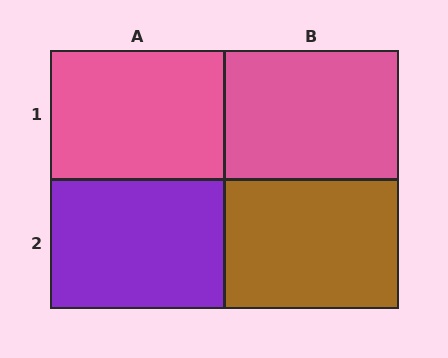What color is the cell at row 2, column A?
Purple.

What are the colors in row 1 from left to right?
Pink, pink.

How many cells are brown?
1 cell is brown.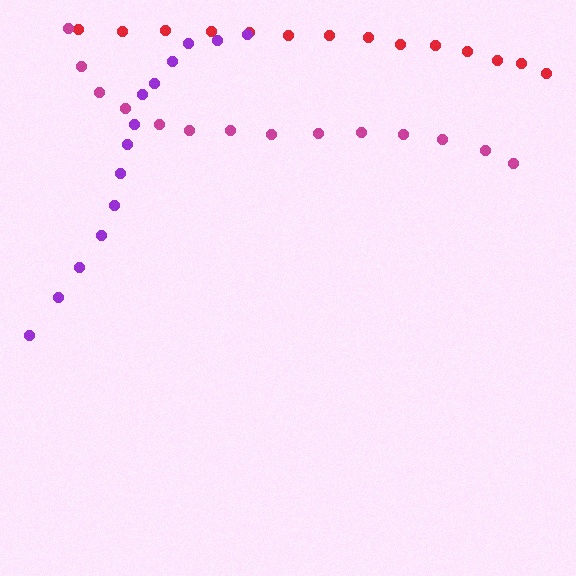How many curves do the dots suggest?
There are 3 distinct paths.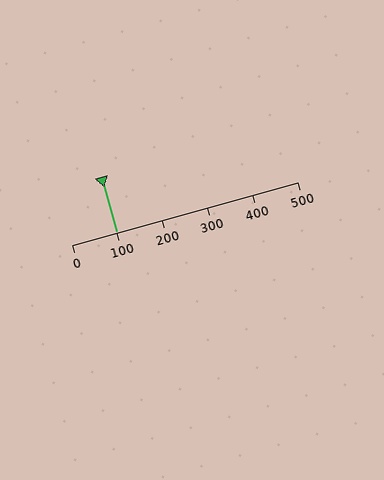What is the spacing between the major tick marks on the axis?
The major ticks are spaced 100 apart.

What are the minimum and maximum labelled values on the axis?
The axis runs from 0 to 500.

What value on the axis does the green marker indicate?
The marker indicates approximately 100.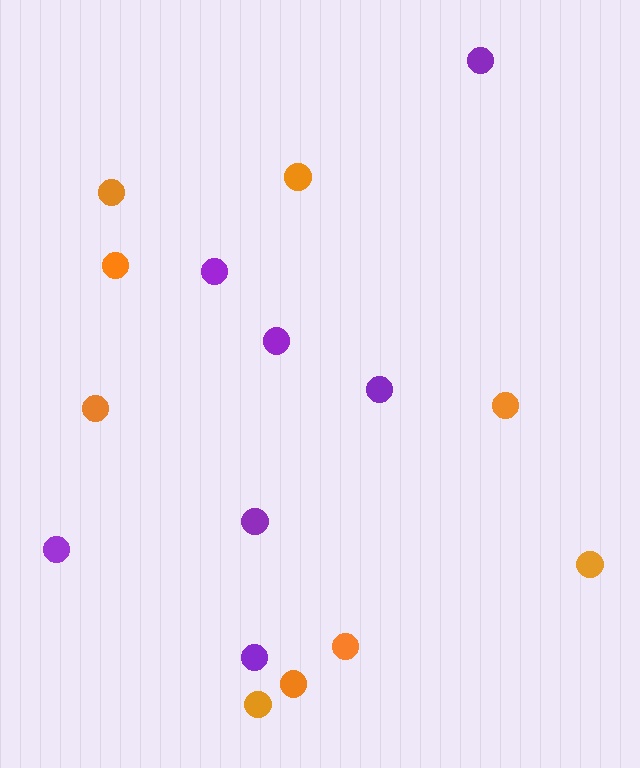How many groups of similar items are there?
There are 2 groups: one group of purple circles (7) and one group of orange circles (9).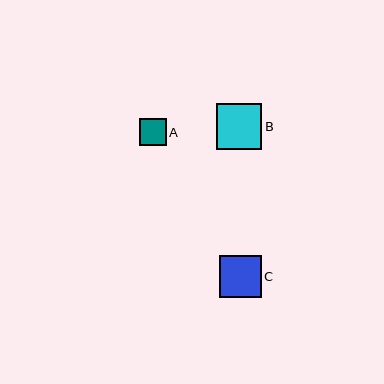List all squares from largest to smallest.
From largest to smallest: B, C, A.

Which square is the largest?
Square B is the largest with a size of approximately 45 pixels.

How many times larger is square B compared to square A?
Square B is approximately 1.7 times the size of square A.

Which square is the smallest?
Square A is the smallest with a size of approximately 26 pixels.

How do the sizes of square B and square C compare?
Square B and square C are approximately the same size.